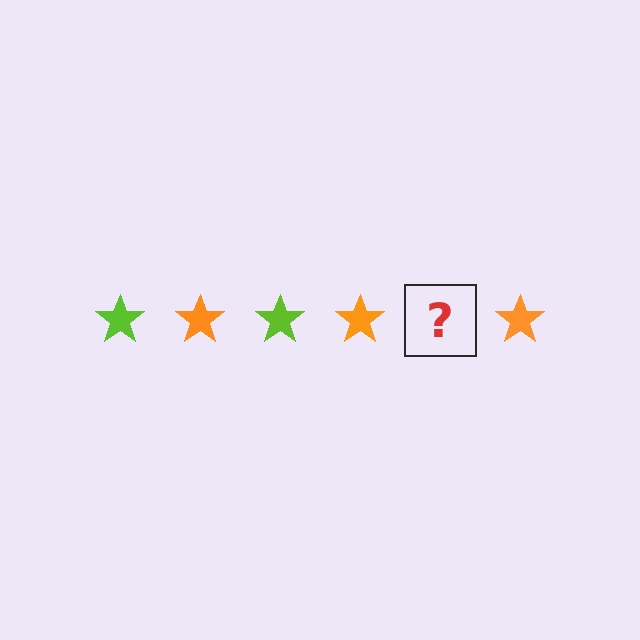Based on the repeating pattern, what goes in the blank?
The blank should be a lime star.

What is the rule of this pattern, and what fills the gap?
The rule is that the pattern cycles through lime, orange stars. The gap should be filled with a lime star.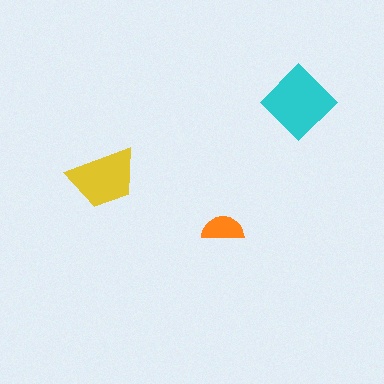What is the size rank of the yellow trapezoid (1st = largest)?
2nd.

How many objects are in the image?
There are 3 objects in the image.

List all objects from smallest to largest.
The orange semicircle, the yellow trapezoid, the cyan diamond.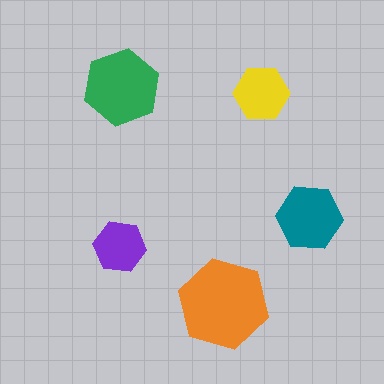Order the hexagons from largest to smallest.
the orange one, the green one, the teal one, the yellow one, the purple one.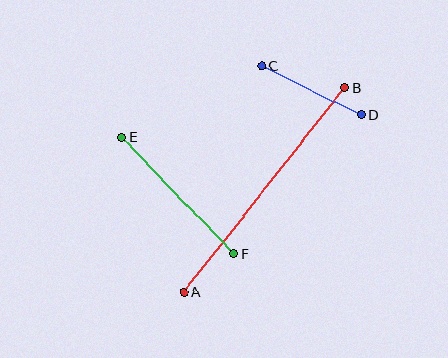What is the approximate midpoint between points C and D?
The midpoint is at approximately (312, 91) pixels.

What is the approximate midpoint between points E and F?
The midpoint is at approximately (178, 196) pixels.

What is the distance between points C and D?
The distance is approximately 111 pixels.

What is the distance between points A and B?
The distance is approximately 260 pixels.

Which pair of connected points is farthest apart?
Points A and B are farthest apart.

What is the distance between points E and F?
The distance is approximately 161 pixels.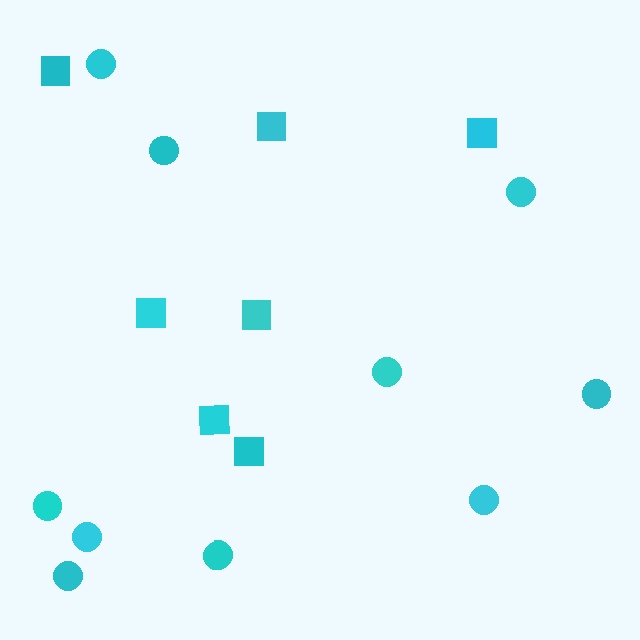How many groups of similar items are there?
There are 2 groups: one group of squares (7) and one group of circles (10).